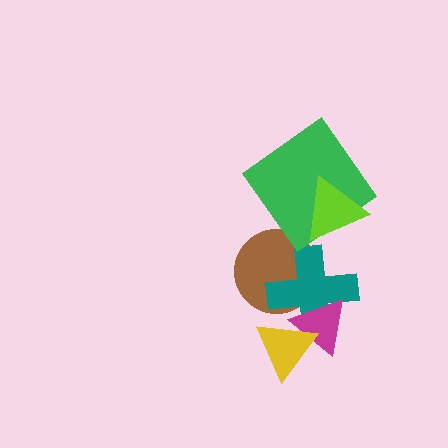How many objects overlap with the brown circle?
1 object overlaps with the brown circle.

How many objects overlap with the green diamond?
1 object overlaps with the green diamond.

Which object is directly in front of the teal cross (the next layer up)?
The magenta triangle is directly in front of the teal cross.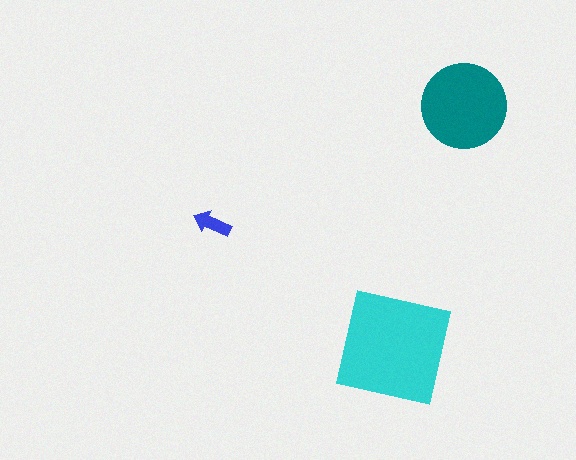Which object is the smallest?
The blue arrow.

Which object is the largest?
The cyan square.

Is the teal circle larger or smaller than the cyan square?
Smaller.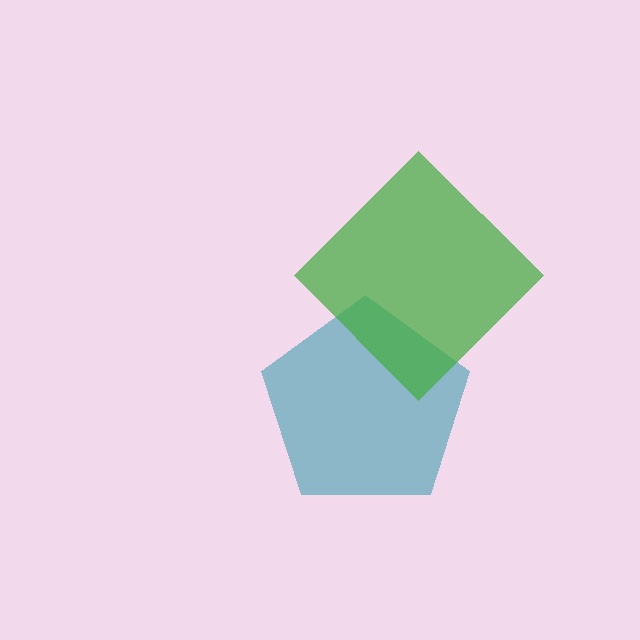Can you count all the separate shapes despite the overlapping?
Yes, there are 2 separate shapes.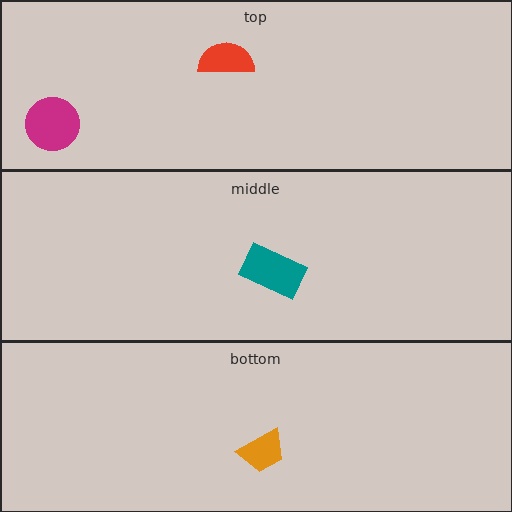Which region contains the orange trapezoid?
The bottom region.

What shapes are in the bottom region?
The orange trapezoid.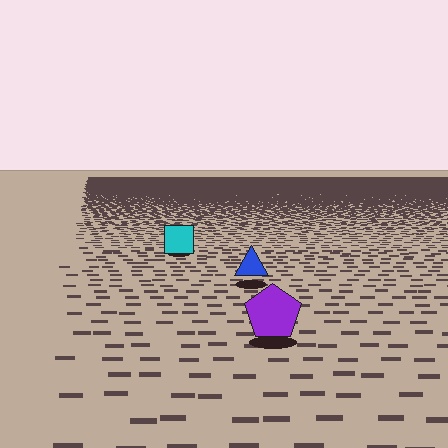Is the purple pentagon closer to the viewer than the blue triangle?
Yes. The purple pentagon is closer — you can tell from the texture gradient: the ground texture is coarser near it.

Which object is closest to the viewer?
The purple pentagon is closest. The texture marks near it are larger and more spread out.